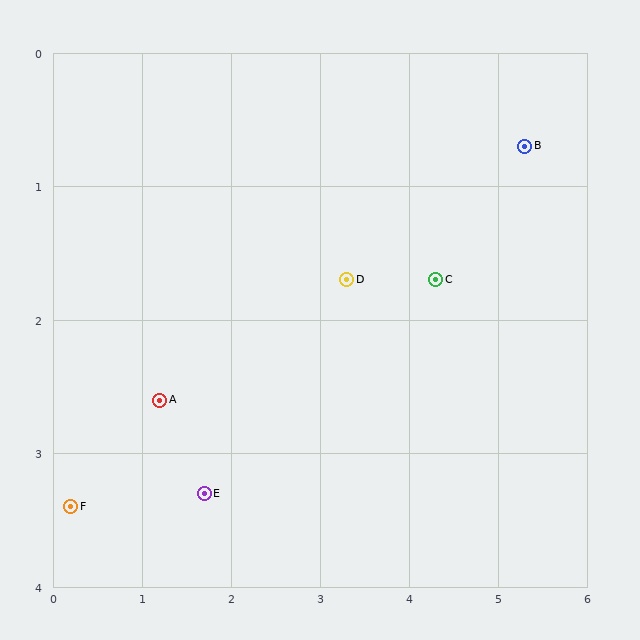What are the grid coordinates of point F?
Point F is at approximately (0.2, 3.4).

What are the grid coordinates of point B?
Point B is at approximately (5.3, 0.7).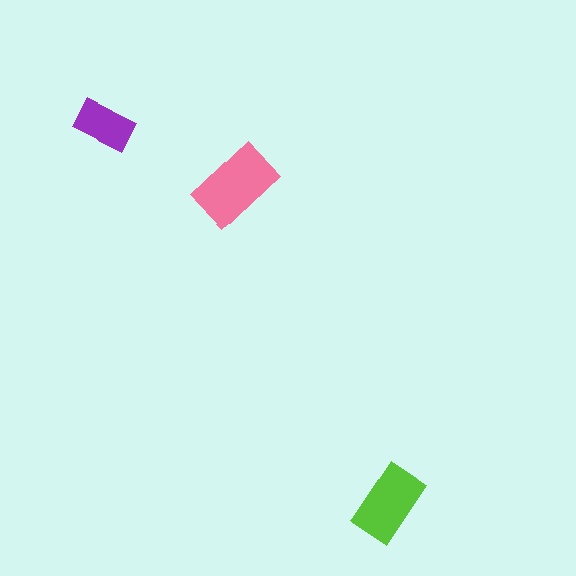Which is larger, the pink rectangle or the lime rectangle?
The pink one.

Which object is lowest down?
The lime rectangle is bottommost.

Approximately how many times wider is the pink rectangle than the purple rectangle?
About 1.5 times wider.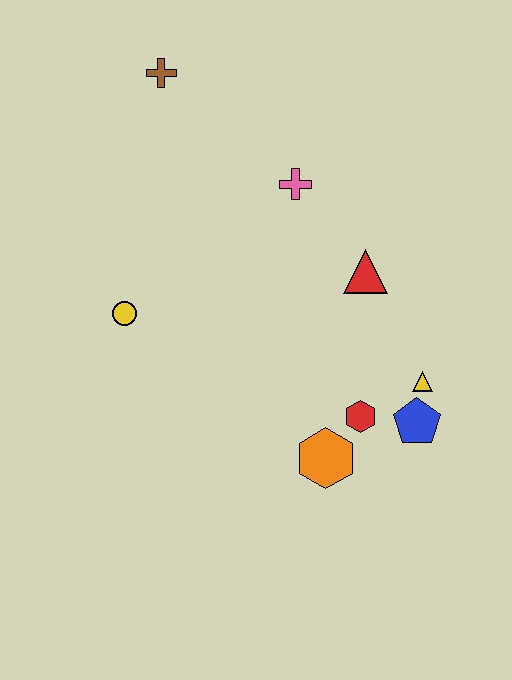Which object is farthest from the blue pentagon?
The brown cross is farthest from the blue pentagon.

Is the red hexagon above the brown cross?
No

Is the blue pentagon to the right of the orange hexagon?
Yes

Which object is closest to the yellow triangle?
The blue pentagon is closest to the yellow triangle.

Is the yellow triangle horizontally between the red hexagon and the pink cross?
No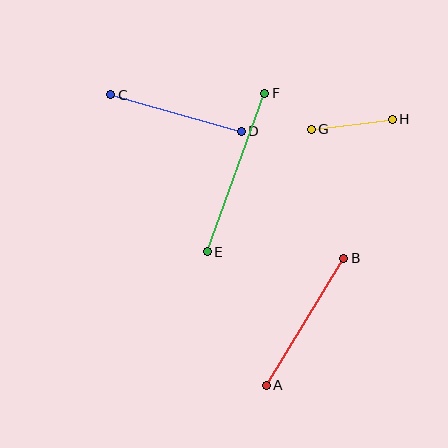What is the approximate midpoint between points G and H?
The midpoint is at approximately (352, 124) pixels.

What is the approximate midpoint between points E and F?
The midpoint is at approximately (236, 173) pixels.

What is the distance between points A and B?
The distance is approximately 149 pixels.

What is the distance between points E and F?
The distance is approximately 169 pixels.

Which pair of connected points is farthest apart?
Points E and F are farthest apart.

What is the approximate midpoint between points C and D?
The midpoint is at approximately (176, 113) pixels.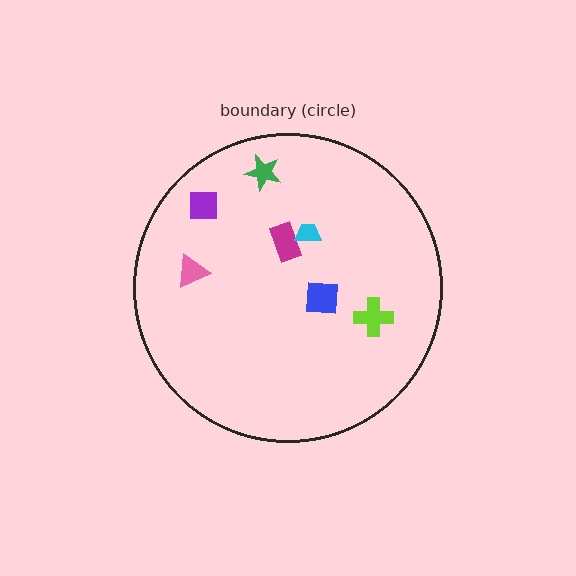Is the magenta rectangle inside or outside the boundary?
Inside.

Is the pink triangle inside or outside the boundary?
Inside.